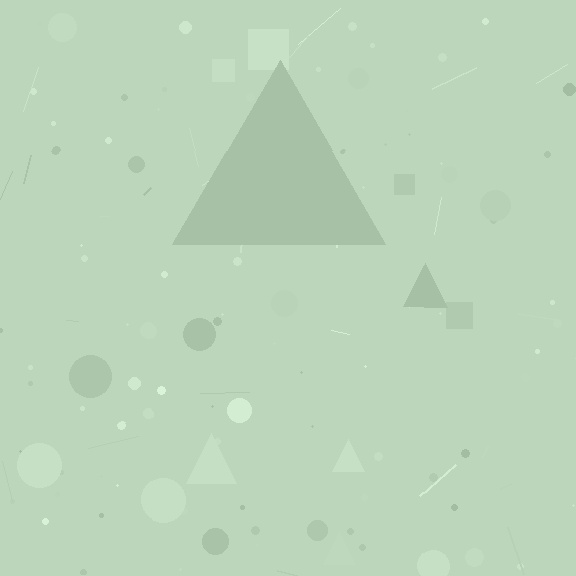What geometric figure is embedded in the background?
A triangle is embedded in the background.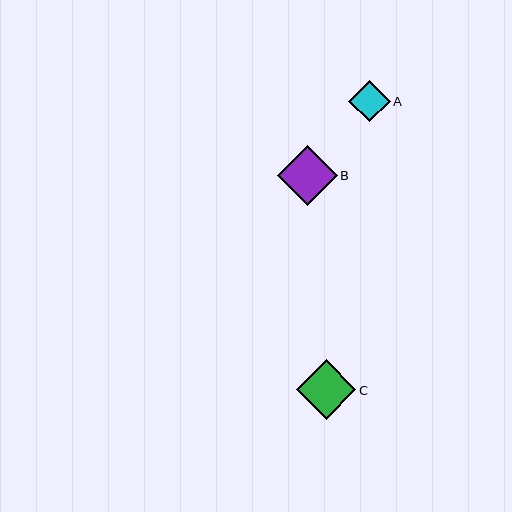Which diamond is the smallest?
Diamond A is the smallest with a size of approximately 41 pixels.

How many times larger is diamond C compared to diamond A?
Diamond C is approximately 1.4 times the size of diamond A.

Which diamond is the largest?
Diamond B is the largest with a size of approximately 60 pixels.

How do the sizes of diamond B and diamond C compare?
Diamond B and diamond C are approximately the same size.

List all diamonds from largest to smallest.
From largest to smallest: B, C, A.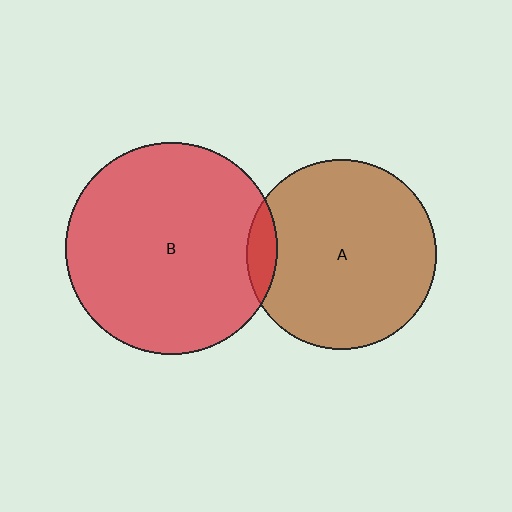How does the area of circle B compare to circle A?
Approximately 1.2 times.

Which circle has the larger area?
Circle B (red).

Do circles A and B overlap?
Yes.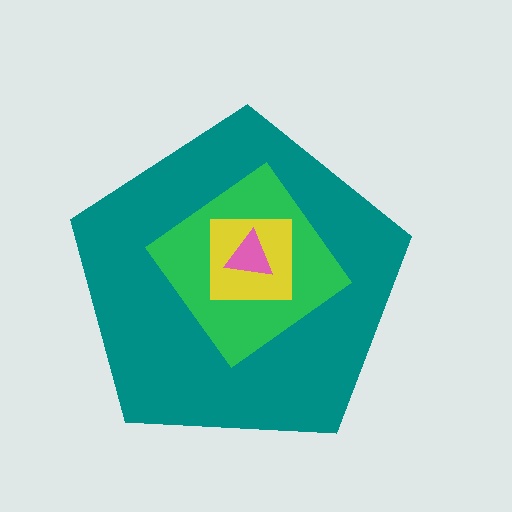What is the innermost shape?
The pink triangle.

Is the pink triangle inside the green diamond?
Yes.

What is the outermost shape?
The teal pentagon.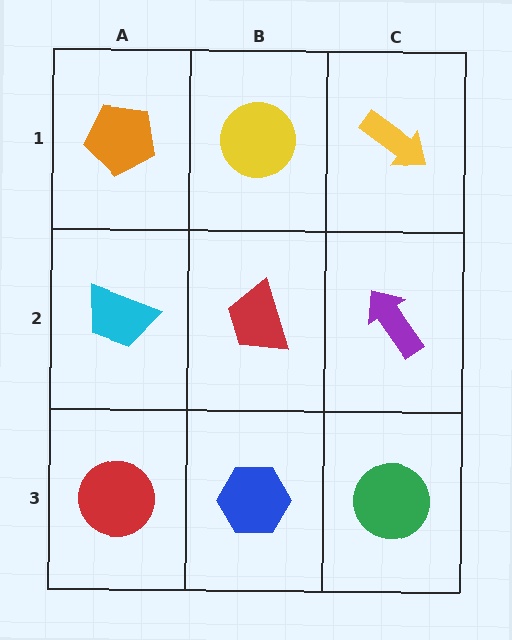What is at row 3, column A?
A red circle.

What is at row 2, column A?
A cyan trapezoid.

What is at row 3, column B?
A blue hexagon.